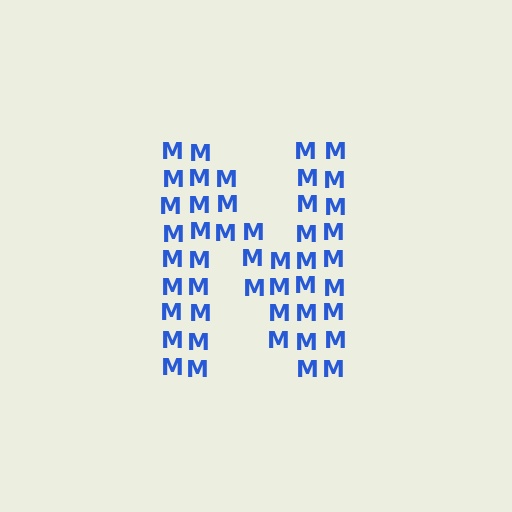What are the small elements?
The small elements are letter M's.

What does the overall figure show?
The overall figure shows the letter N.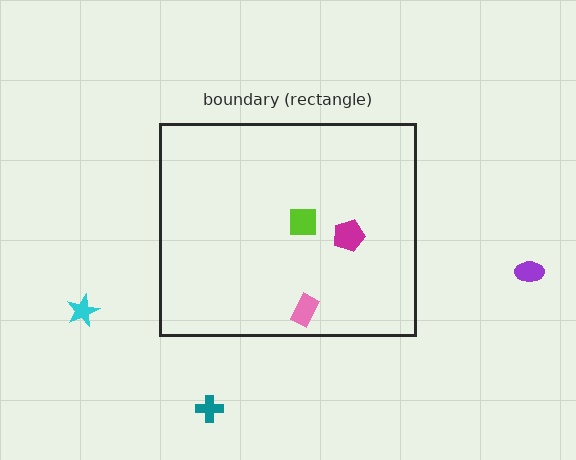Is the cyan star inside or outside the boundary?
Outside.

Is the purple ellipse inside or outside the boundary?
Outside.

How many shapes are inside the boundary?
3 inside, 3 outside.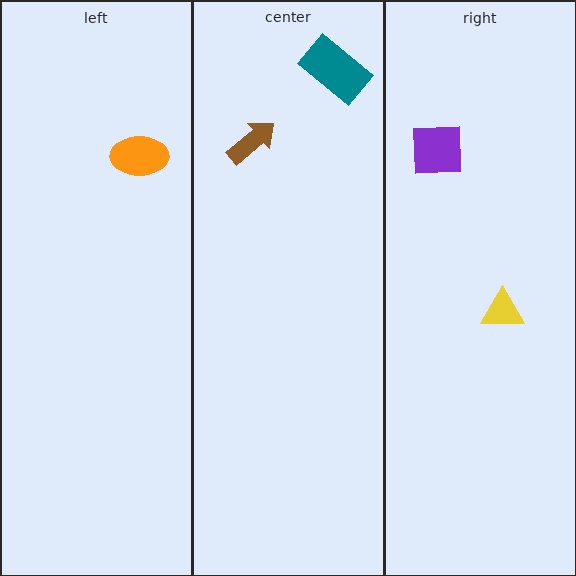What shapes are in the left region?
The orange ellipse.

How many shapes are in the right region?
2.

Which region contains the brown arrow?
The center region.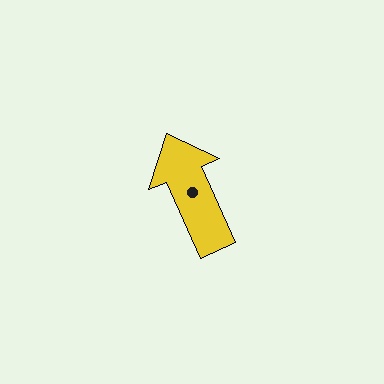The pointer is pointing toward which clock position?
Roughly 11 o'clock.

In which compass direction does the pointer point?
Northwest.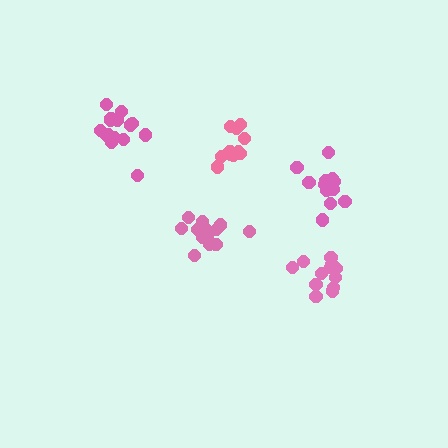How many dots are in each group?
Group 1: 17 dots, Group 2: 12 dots, Group 3: 12 dots, Group 4: 17 dots, Group 5: 13 dots (71 total).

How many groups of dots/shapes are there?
There are 5 groups.